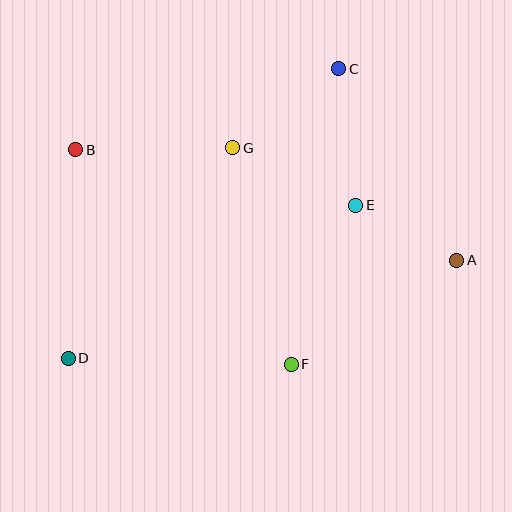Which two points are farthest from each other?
Points A and D are farthest from each other.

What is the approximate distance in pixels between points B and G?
The distance between B and G is approximately 157 pixels.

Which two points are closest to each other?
Points A and E are closest to each other.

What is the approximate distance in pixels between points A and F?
The distance between A and F is approximately 196 pixels.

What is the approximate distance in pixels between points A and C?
The distance between A and C is approximately 225 pixels.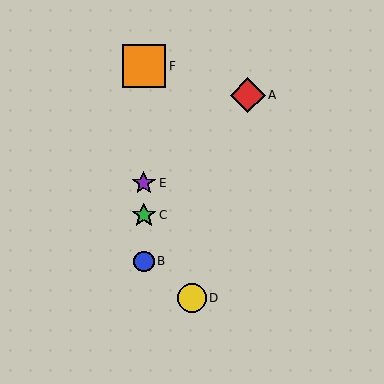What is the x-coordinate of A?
Object A is at x≈248.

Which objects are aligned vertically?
Objects B, C, E, F are aligned vertically.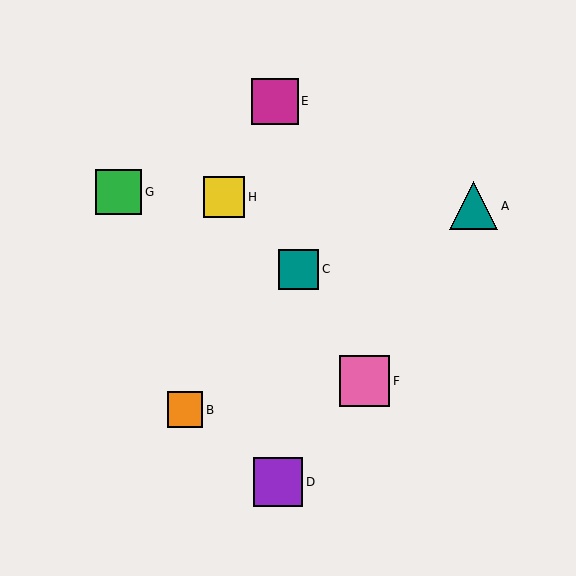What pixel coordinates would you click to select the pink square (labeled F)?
Click at (364, 381) to select the pink square F.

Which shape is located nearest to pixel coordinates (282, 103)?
The magenta square (labeled E) at (275, 101) is nearest to that location.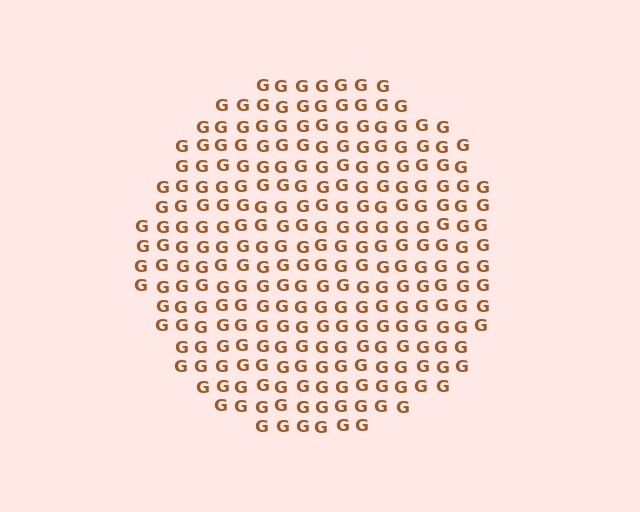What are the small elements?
The small elements are letter G's.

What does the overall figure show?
The overall figure shows a circle.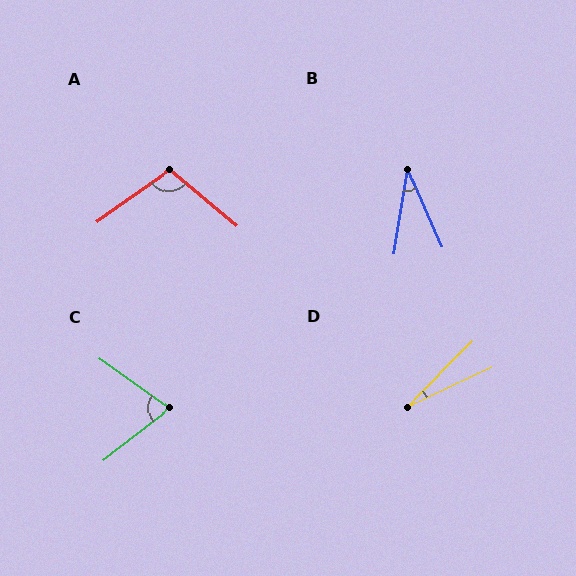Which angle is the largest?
A, at approximately 105 degrees.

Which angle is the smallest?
D, at approximately 20 degrees.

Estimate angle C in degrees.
Approximately 74 degrees.